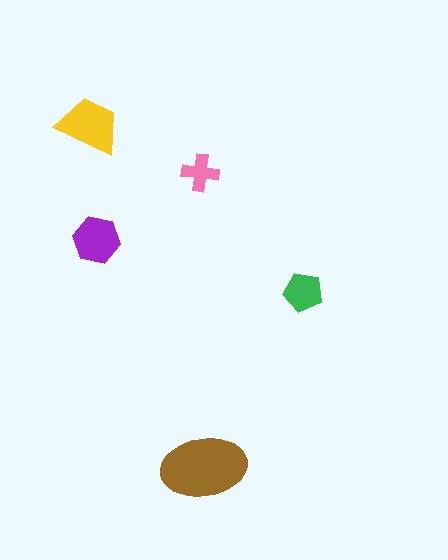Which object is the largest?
The brown ellipse.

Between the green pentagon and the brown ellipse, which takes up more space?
The brown ellipse.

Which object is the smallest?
The pink cross.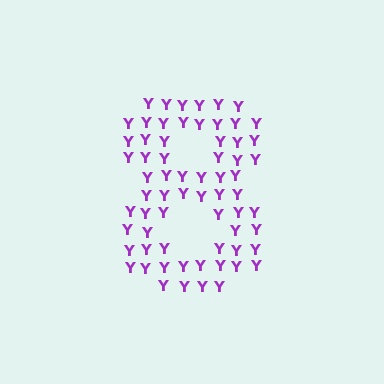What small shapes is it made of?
It is made of small letter Y's.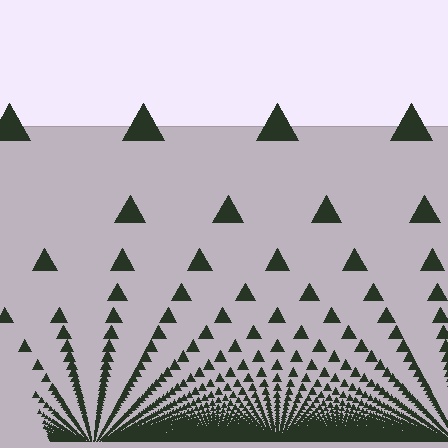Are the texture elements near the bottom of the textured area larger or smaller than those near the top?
Smaller. The gradient is inverted — elements near the bottom are smaller and denser.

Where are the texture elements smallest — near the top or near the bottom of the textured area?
Near the bottom.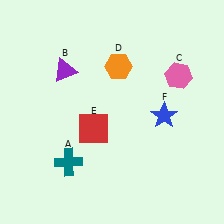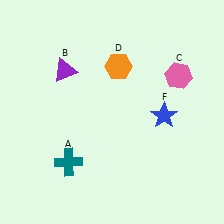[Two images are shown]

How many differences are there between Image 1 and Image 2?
There is 1 difference between the two images.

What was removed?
The red square (E) was removed in Image 2.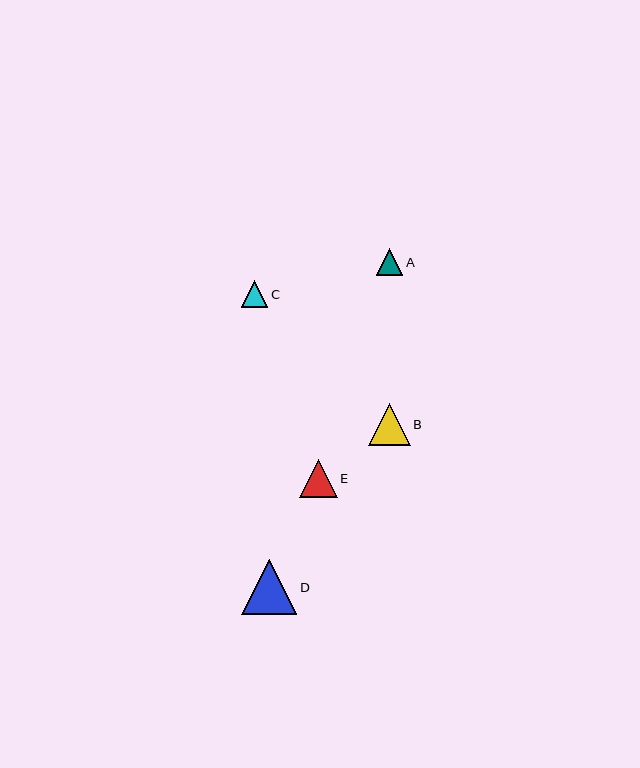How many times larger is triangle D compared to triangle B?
Triangle D is approximately 1.3 times the size of triangle B.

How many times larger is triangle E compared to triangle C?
Triangle E is approximately 1.4 times the size of triangle C.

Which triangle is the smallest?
Triangle A is the smallest with a size of approximately 26 pixels.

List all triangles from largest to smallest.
From largest to smallest: D, B, E, C, A.